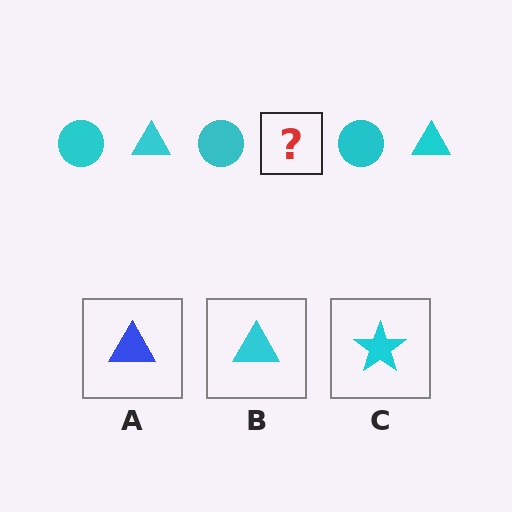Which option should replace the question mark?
Option B.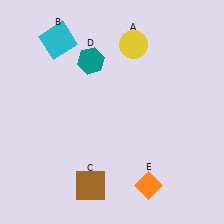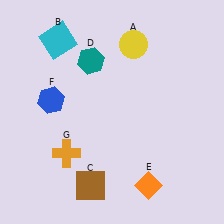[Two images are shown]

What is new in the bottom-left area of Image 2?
An orange cross (G) was added in the bottom-left area of Image 2.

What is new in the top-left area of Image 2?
A blue hexagon (F) was added in the top-left area of Image 2.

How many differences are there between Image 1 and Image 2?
There are 2 differences between the two images.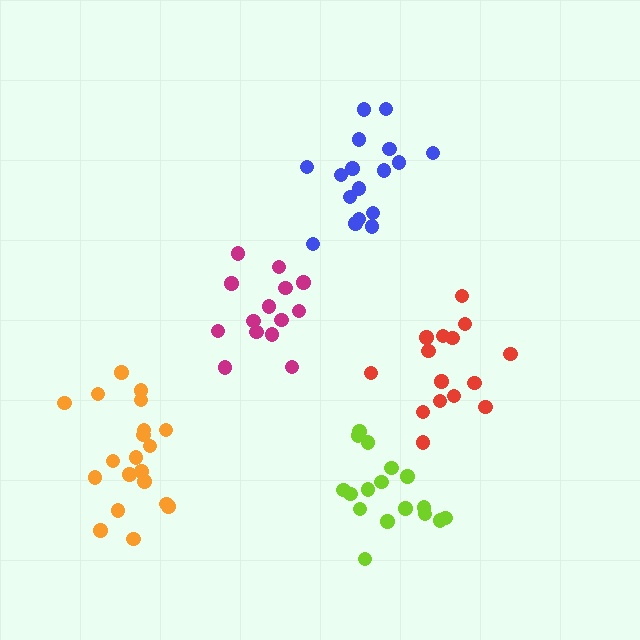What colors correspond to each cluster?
The clusters are colored: red, magenta, orange, lime, blue.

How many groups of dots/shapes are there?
There are 5 groups.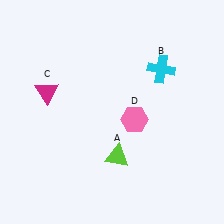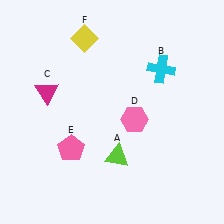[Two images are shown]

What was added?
A pink pentagon (E), a yellow diamond (F) were added in Image 2.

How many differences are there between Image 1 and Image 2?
There are 2 differences between the two images.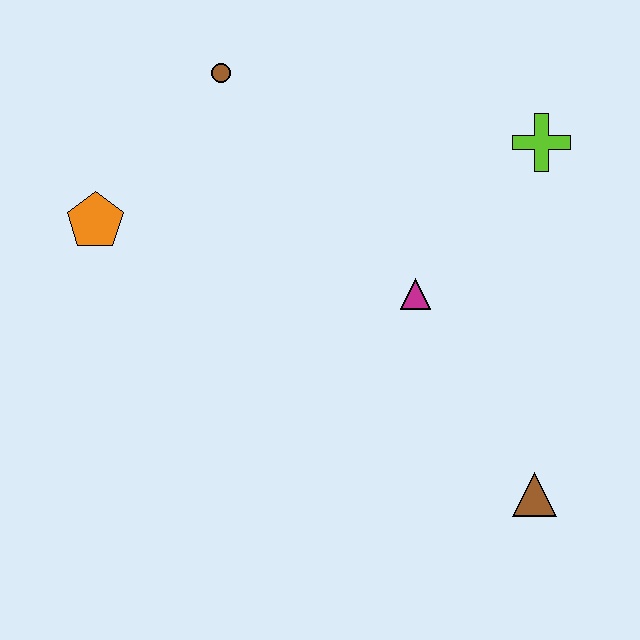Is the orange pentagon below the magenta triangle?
No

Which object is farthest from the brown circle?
The brown triangle is farthest from the brown circle.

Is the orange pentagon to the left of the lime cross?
Yes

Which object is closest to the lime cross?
The magenta triangle is closest to the lime cross.